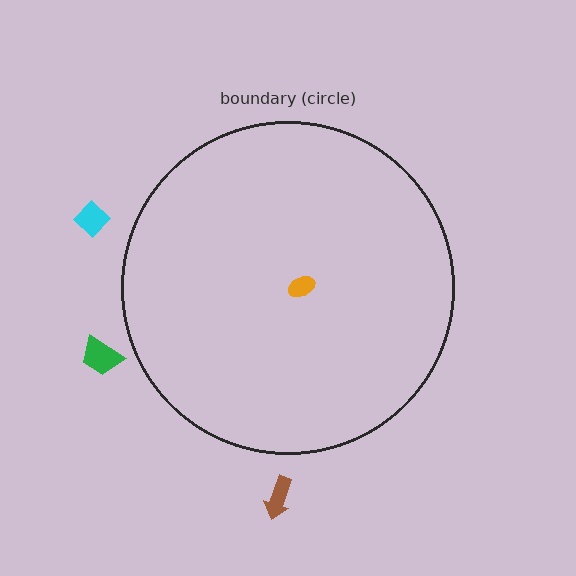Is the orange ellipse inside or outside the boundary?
Inside.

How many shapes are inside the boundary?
1 inside, 3 outside.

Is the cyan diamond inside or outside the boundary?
Outside.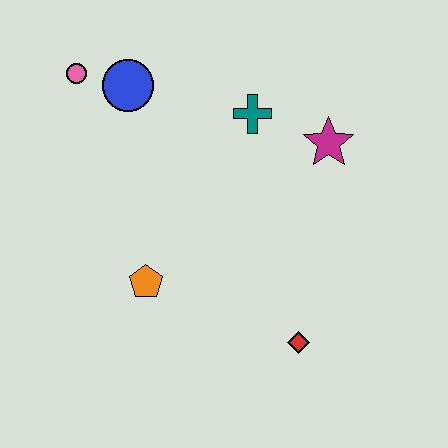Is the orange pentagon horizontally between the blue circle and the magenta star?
Yes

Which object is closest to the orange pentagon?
The red diamond is closest to the orange pentagon.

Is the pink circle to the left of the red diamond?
Yes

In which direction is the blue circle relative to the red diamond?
The blue circle is above the red diamond.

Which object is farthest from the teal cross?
The red diamond is farthest from the teal cross.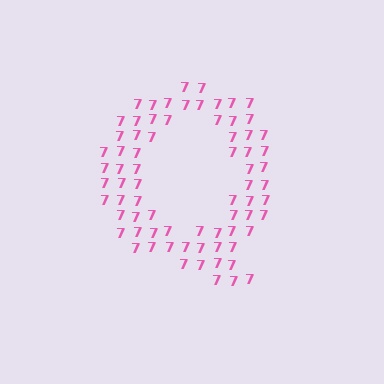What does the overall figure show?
The overall figure shows the letter Q.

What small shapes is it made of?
It is made of small digit 7's.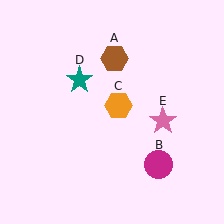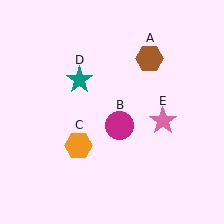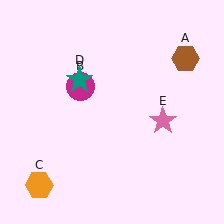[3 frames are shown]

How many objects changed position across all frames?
3 objects changed position: brown hexagon (object A), magenta circle (object B), orange hexagon (object C).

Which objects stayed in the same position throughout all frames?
Teal star (object D) and pink star (object E) remained stationary.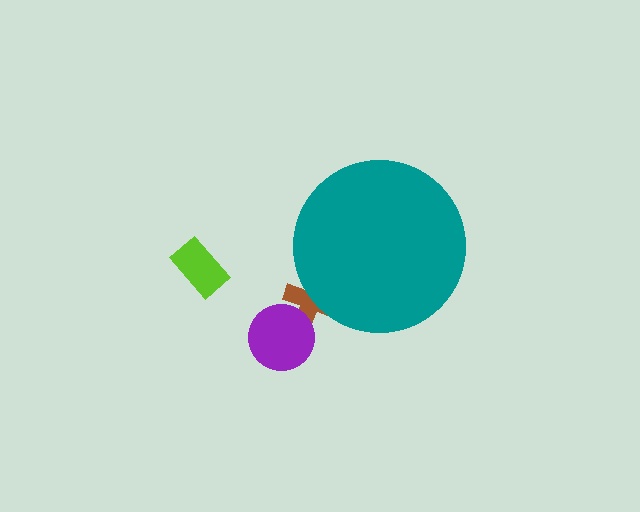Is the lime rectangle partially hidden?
No, the lime rectangle is fully visible.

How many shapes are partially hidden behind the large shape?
1 shape is partially hidden.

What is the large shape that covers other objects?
A teal circle.